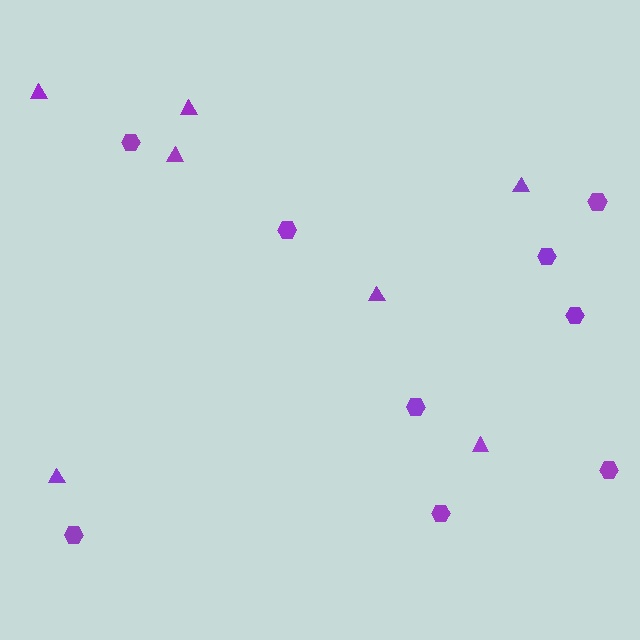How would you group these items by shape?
There are 2 groups: one group of triangles (7) and one group of hexagons (9).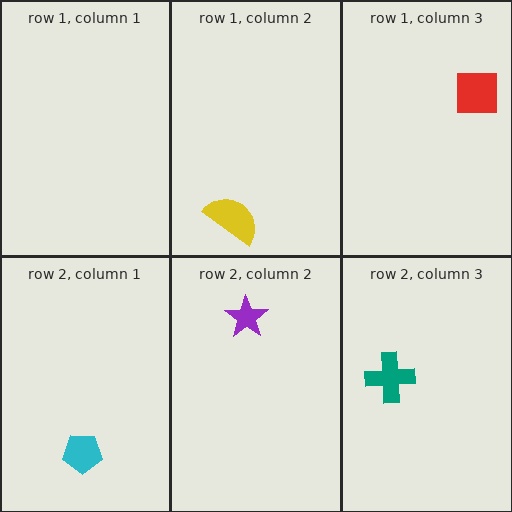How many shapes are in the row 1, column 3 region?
1.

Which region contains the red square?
The row 1, column 3 region.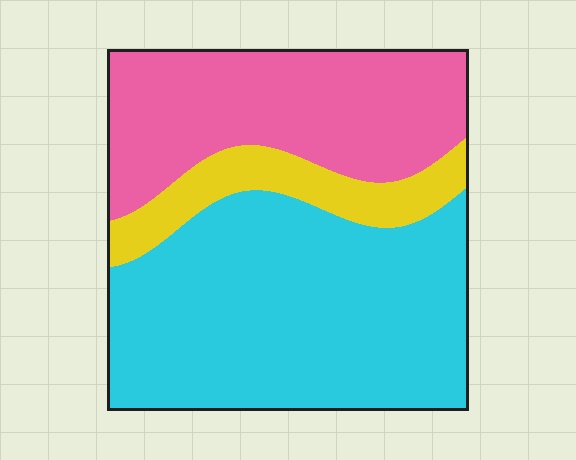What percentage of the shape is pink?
Pink takes up about one third (1/3) of the shape.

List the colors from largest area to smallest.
From largest to smallest: cyan, pink, yellow.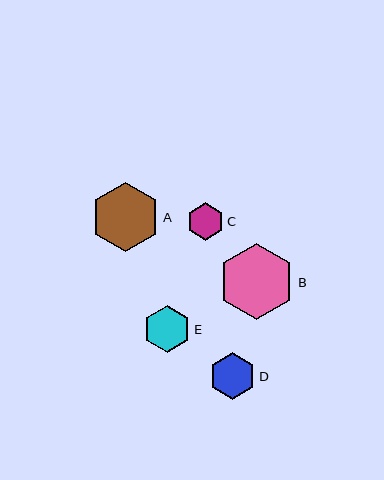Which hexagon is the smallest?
Hexagon C is the smallest with a size of approximately 38 pixels.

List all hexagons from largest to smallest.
From largest to smallest: B, A, E, D, C.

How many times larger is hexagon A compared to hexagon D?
Hexagon A is approximately 1.5 times the size of hexagon D.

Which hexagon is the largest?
Hexagon B is the largest with a size of approximately 76 pixels.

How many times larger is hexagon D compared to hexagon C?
Hexagon D is approximately 1.2 times the size of hexagon C.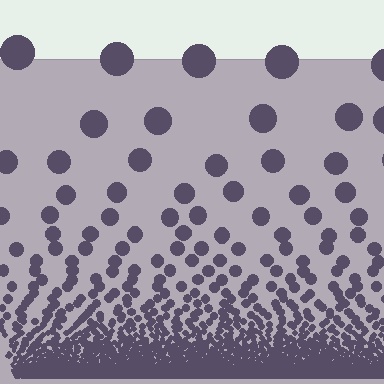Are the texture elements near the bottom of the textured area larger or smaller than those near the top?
Smaller. The gradient is inverted — elements near the bottom are smaller and denser.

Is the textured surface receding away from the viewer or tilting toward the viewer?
The surface appears to tilt toward the viewer. Texture elements get larger and sparser toward the top.